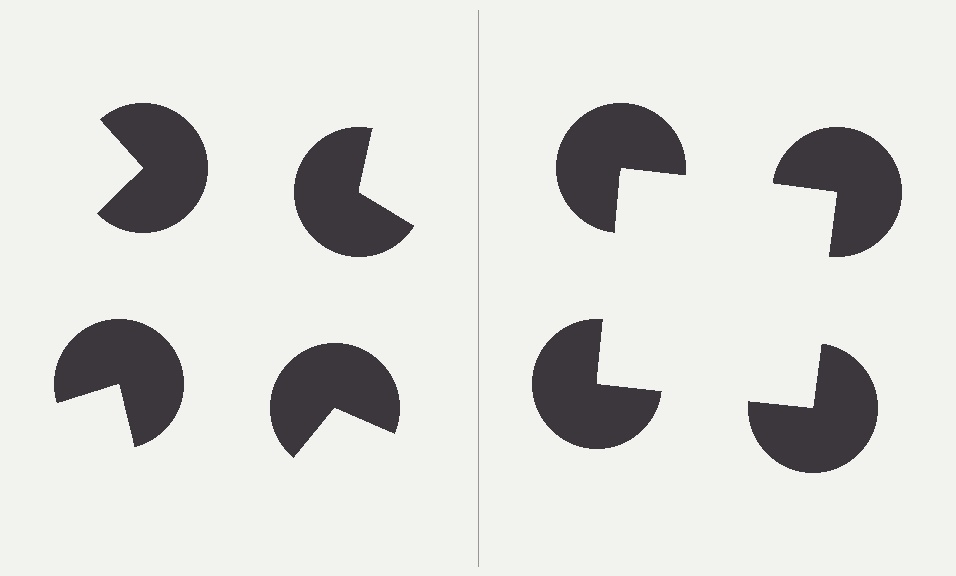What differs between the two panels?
The pac-man discs are positioned identically on both sides; only the wedge orientations differ. On the right they align to a square; on the left they are misaligned.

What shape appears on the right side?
An illusory square.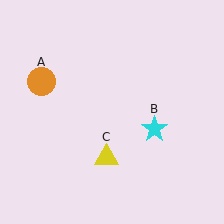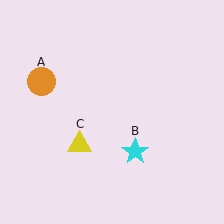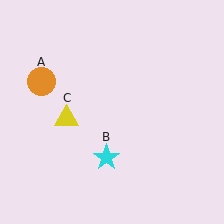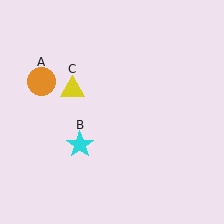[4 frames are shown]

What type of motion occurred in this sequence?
The cyan star (object B), yellow triangle (object C) rotated clockwise around the center of the scene.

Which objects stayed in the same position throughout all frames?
Orange circle (object A) remained stationary.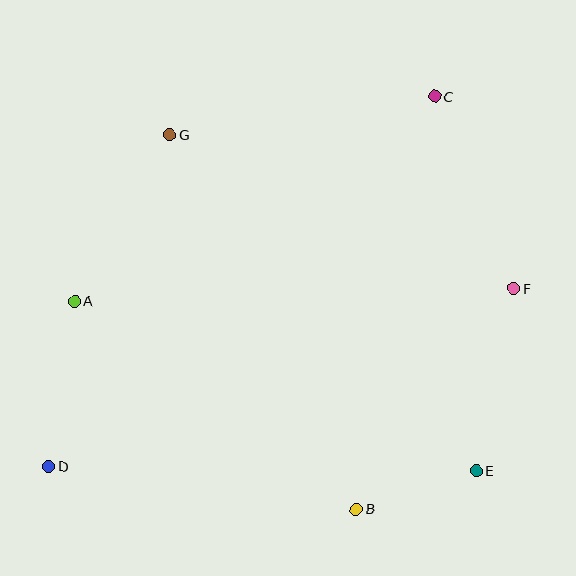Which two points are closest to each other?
Points B and E are closest to each other.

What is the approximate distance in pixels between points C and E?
The distance between C and E is approximately 377 pixels.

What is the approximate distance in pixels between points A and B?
The distance between A and B is approximately 350 pixels.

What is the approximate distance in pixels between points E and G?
The distance between E and G is approximately 455 pixels.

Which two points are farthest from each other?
Points C and D are farthest from each other.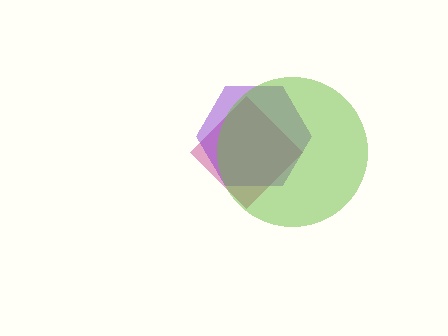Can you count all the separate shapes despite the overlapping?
Yes, there are 3 separate shapes.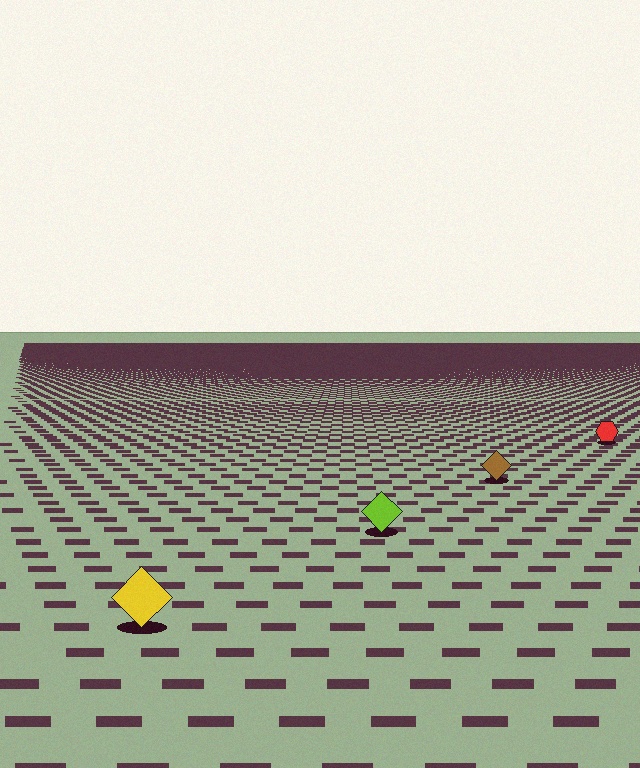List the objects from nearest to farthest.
From nearest to farthest: the yellow diamond, the lime diamond, the brown diamond, the red hexagon.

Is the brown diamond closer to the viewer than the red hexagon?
Yes. The brown diamond is closer — you can tell from the texture gradient: the ground texture is coarser near it.